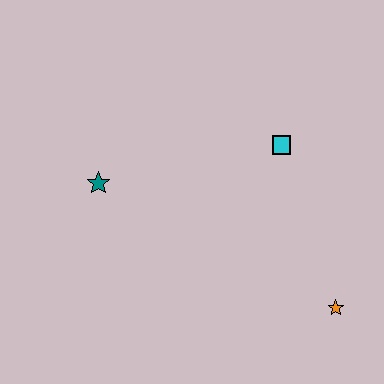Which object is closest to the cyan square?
The orange star is closest to the cyan square.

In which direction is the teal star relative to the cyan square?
The teal star is to the left of the cyan square.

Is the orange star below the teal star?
Yes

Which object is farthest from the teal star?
The orange star is farthest from the teal star.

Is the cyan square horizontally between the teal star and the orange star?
Yes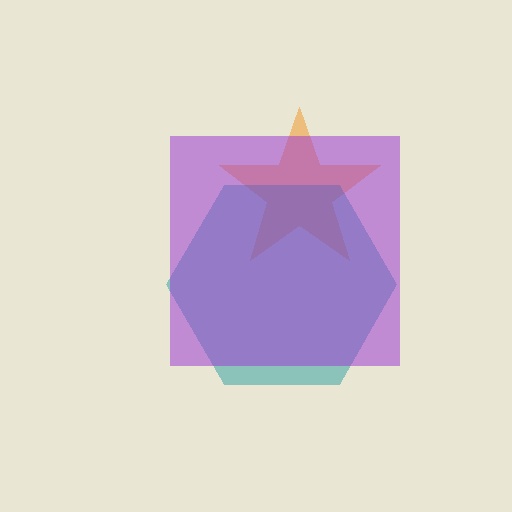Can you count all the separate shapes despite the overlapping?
Yes, there are 3 separate shapes.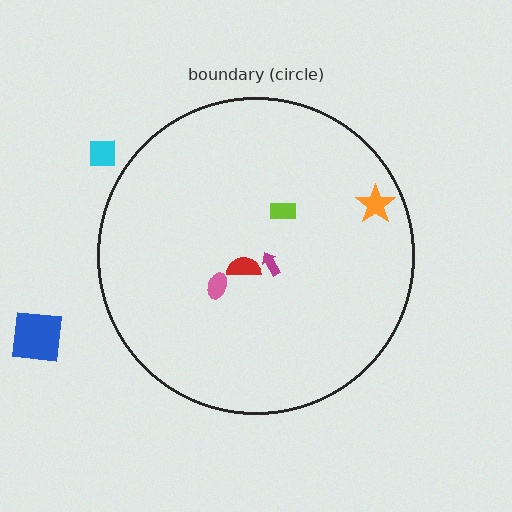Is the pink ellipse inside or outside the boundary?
Inside.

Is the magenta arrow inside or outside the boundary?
Inside.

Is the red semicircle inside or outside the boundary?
Inside.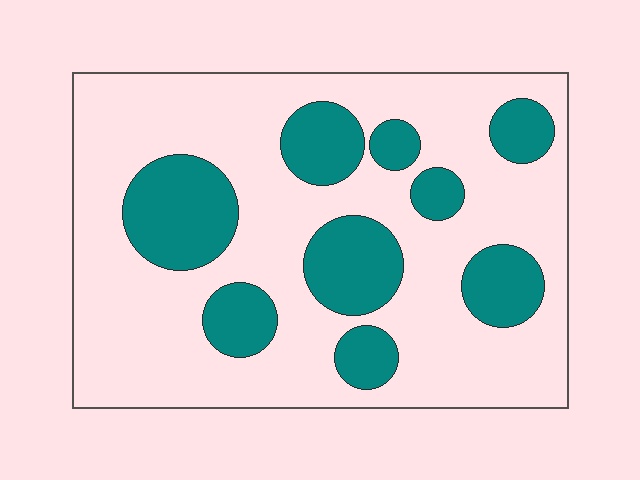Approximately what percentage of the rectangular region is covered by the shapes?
Approximately 25%.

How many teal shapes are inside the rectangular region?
9.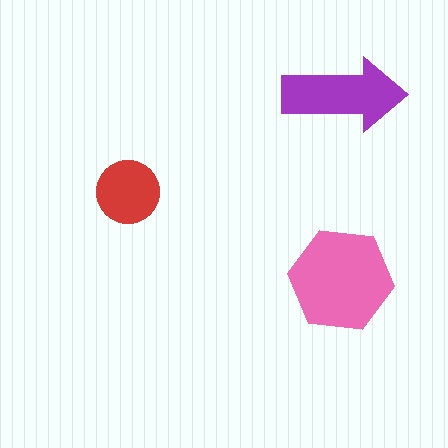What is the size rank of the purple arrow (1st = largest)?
2nd.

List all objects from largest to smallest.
The pink hexagon, the purple arrow, the red circle.